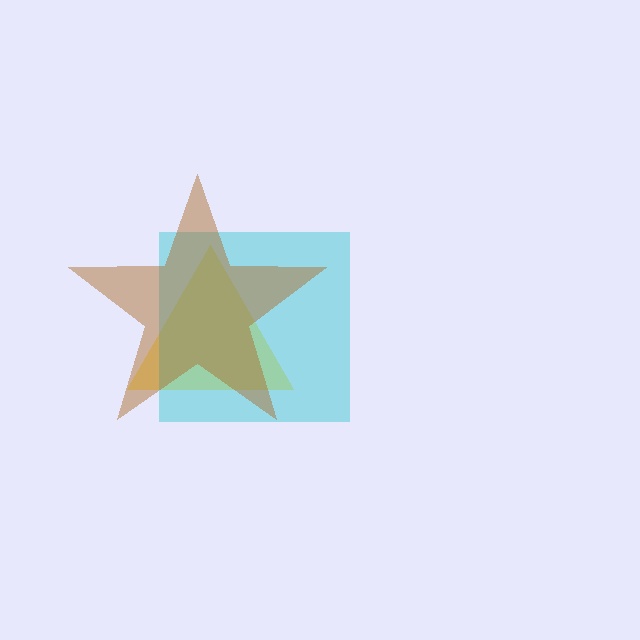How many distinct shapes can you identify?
There are 3 distinct shapes: a yellow triangle, a cyan square, a brown star.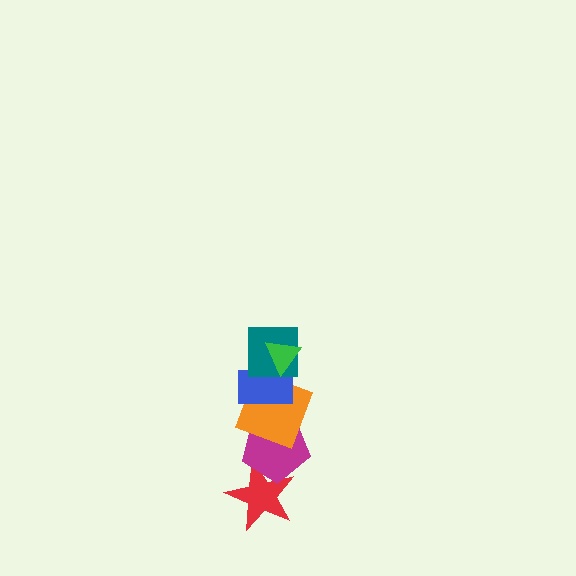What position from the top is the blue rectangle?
The blue rectangle is 3rd from the top.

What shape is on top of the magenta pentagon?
The orange square is on top of the magenta pentagon.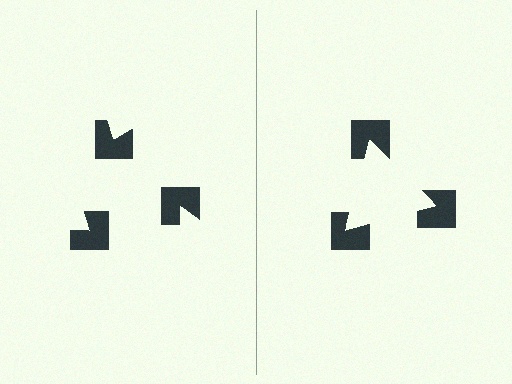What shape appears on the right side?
An illusory triangle.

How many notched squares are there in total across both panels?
6 — 3 on each side.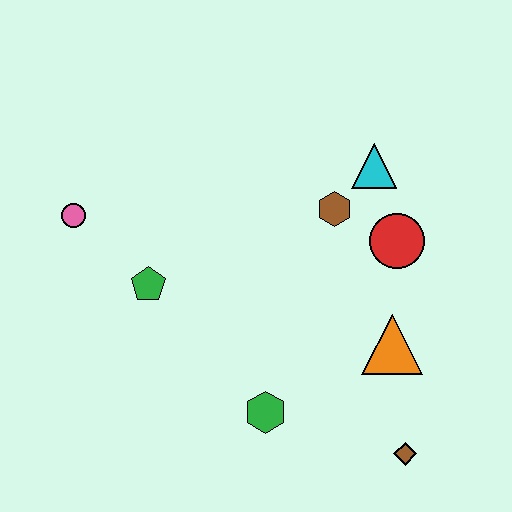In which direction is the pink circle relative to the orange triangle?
The pink circle is to the left of the orange triangle.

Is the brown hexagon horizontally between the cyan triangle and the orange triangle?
No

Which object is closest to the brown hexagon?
The cyan triangle is closest to the brown hexagon.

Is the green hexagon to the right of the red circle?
No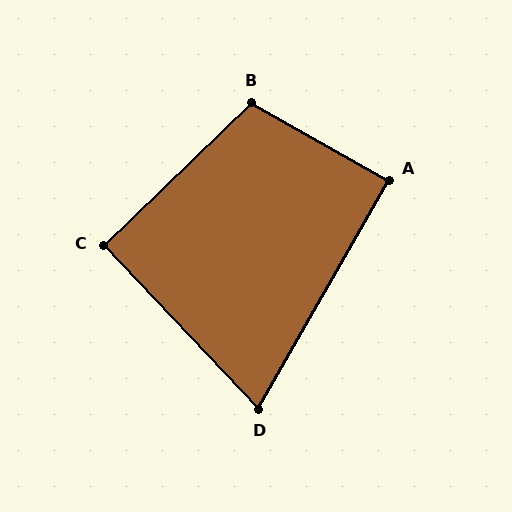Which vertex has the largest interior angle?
B, at approximately 107 degrees.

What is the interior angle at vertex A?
Approximately 90 degrees (approximately right).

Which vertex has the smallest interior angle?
D, at approximately 73 degrees.